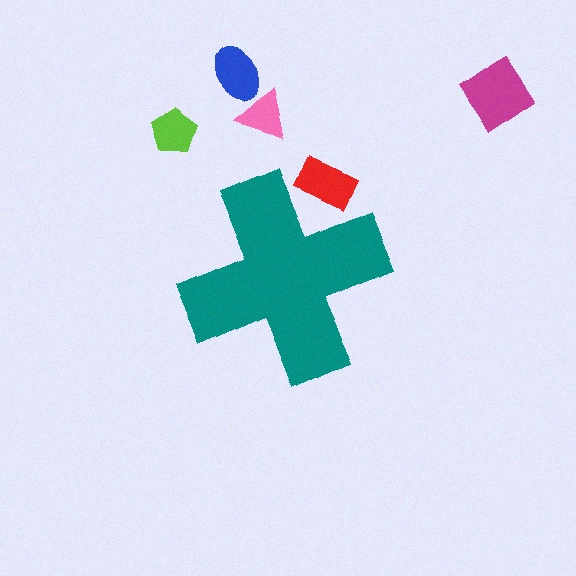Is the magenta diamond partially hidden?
No, the magenta diamond is fully visible.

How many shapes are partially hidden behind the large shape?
1 shape is partially hidden.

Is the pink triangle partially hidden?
No, the pink triangle is fully visible.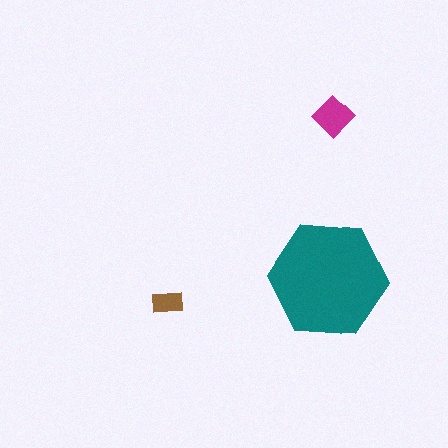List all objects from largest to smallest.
The teal hexagon, the magenta diamond, the brown rectangle.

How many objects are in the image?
There are 3 objects in the image.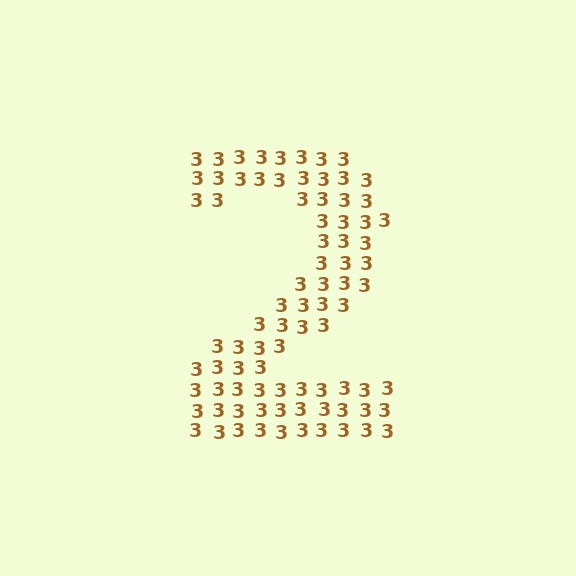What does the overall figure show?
The overall figure shows the digit 2.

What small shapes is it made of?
It is made of small digit 3's.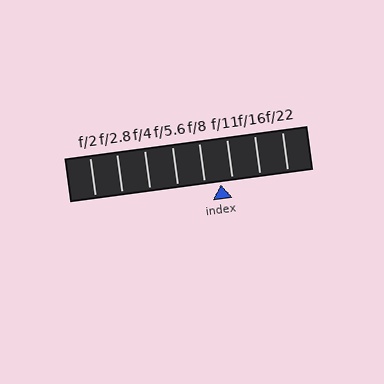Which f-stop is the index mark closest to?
The index mark is closest to f/11.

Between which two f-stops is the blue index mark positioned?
The index mark is between f/8 and f/11.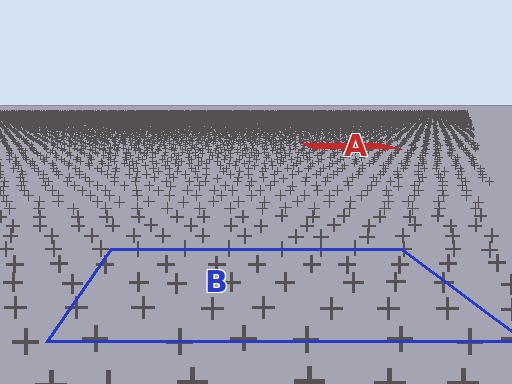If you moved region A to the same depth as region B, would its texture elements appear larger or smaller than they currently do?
They would appear larger. At a closer depth, the same texture elements are projected at a bigger on-screen size.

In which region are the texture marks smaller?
The texture marks are smaller in region A, because it is farther away.